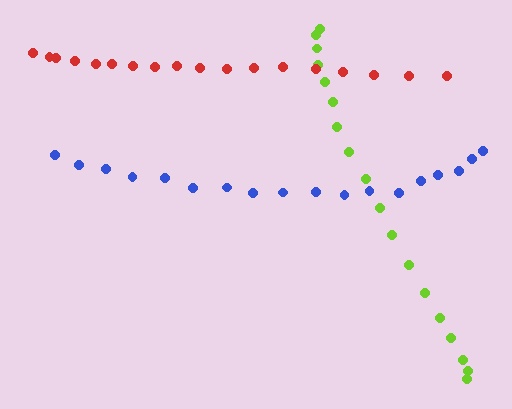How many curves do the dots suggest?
There are 3 distinct paths.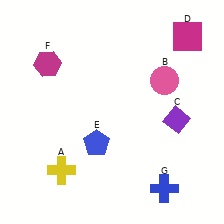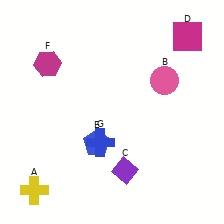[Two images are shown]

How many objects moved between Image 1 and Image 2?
3 objects moved between the two images.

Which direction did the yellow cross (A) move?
The yellow cross (A) moved left.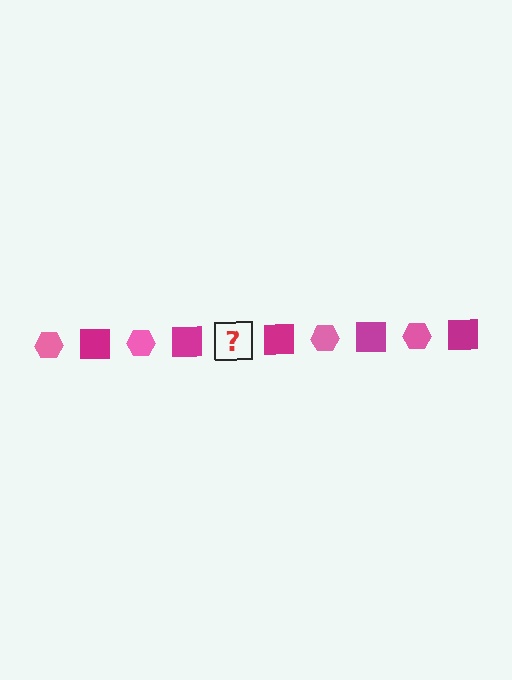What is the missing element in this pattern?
The missing element is a pink hexagon.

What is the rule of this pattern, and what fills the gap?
The rule is that the pattern alternates between pink hexagon and magenta square. The gap should be filled with a pink hexagon.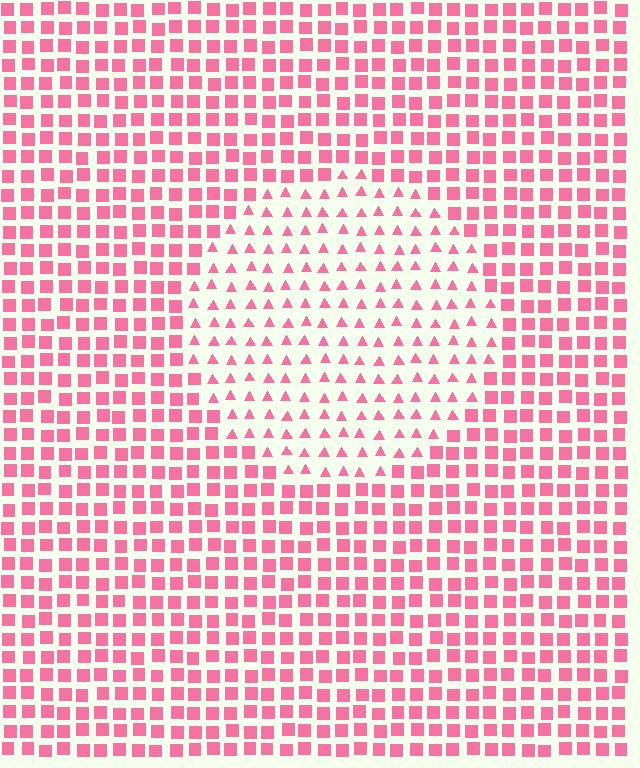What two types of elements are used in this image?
The image uses triangles inside the circle region and squares outside it.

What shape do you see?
I see a circle.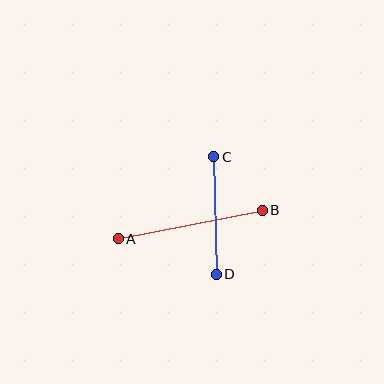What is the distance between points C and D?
The distance is approximately 118 pixels.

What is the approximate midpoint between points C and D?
The midpoint is at approximately (215, 216) pixels.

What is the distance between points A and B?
The distance is approximately 147 pixels.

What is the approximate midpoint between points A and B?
The midpoint is at approximately (190, 225) pixels.